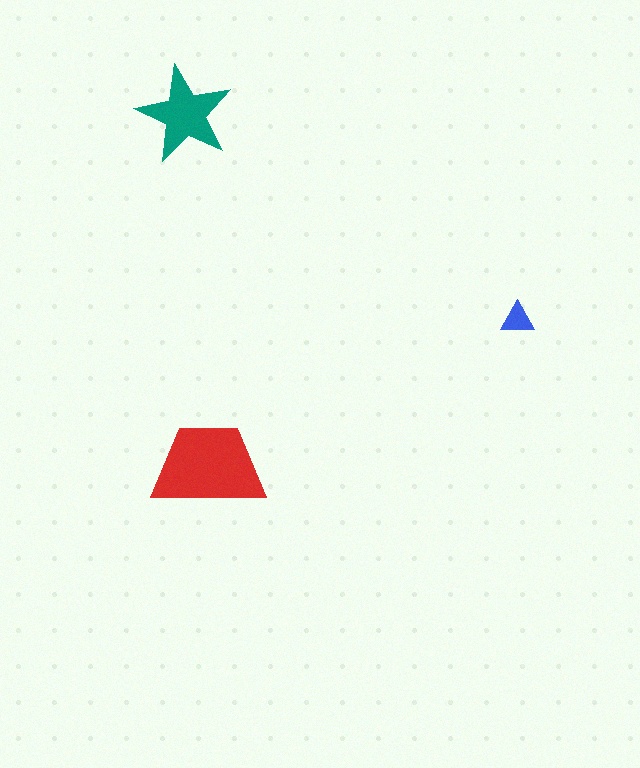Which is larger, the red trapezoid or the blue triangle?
The red trapezoid.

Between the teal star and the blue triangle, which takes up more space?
The teal star.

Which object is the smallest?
The blue triangle.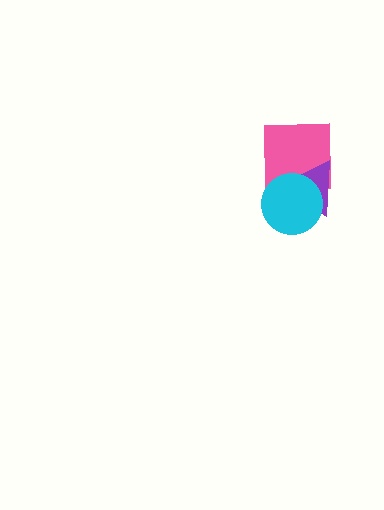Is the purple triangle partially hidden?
Yes, it is partially covered by another shape.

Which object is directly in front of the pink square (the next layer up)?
The purple triangle is directly in front of the pink square.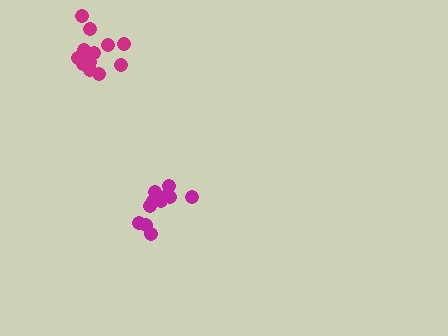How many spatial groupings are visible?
There are 2 spatial groupings.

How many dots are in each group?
Group 1: 12 dots, Group 2: 12 dots (24 total).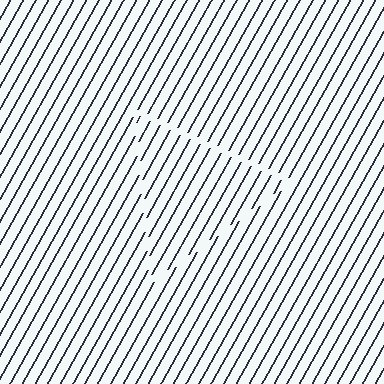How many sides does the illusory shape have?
3 sides — the line-ends trace a triangle.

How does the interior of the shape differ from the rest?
The interior of the shape contains the same grating, shifted by half a period — the contour is defined by the phase discontinuity where line-ends from the inner and outer gratings abut.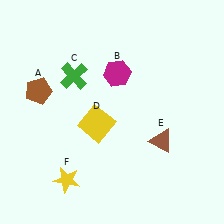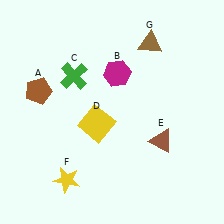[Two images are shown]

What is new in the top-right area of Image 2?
A brown triangle (G) was added in the top-right area of Image 2.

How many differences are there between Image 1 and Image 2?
There is 1 difference between the two images.